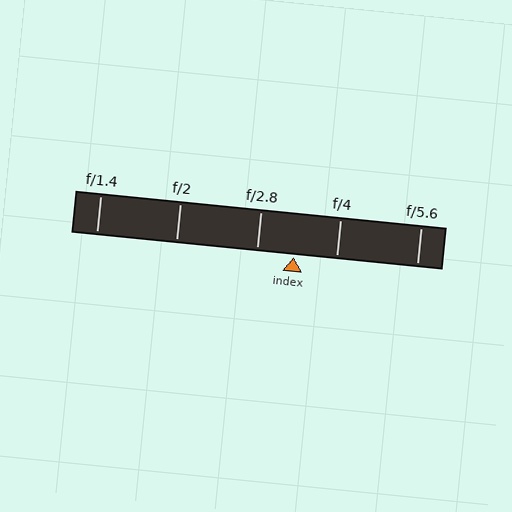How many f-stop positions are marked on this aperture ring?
There are 5 f-stop positions marked.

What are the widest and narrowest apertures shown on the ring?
The widest aperture shown is f/1.4 and the narrowest is f/5.6.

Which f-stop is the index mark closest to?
The index mark is closest to f/2.8.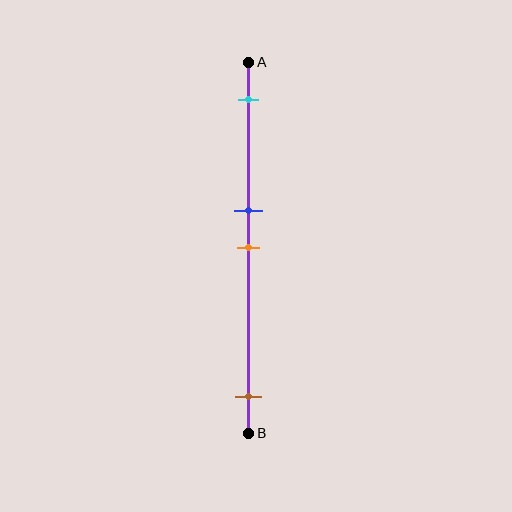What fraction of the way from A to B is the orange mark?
The orange mark is approximately 50% (0.5) of the way from A to B.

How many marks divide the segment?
There are 4 marks dividing the segment.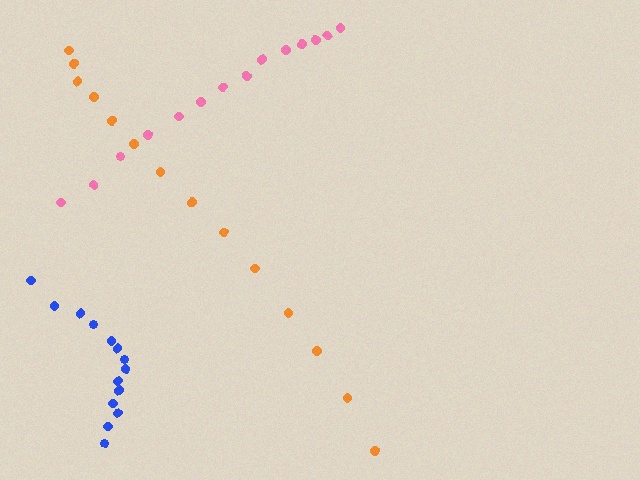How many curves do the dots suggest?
There are 3 distinct paths.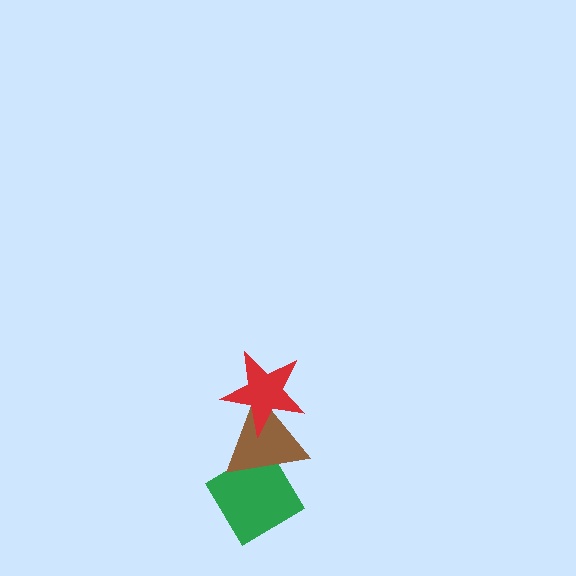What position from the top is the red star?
The red star is 1st from the top.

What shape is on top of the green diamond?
The brown triangle is on top of the green diamond.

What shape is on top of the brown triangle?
The red star is on top of the brown triangle.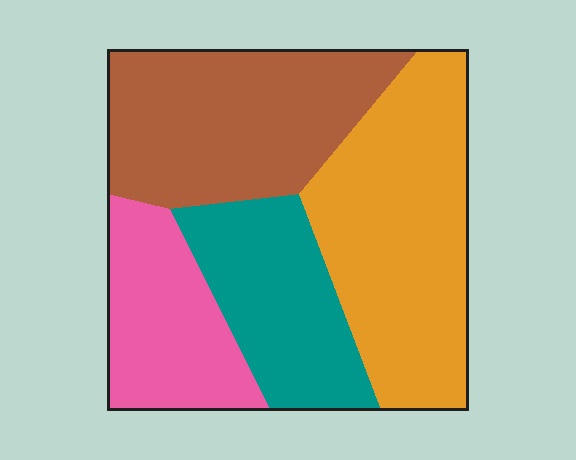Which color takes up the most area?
Orange, at roughly 35%.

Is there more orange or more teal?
Orange.